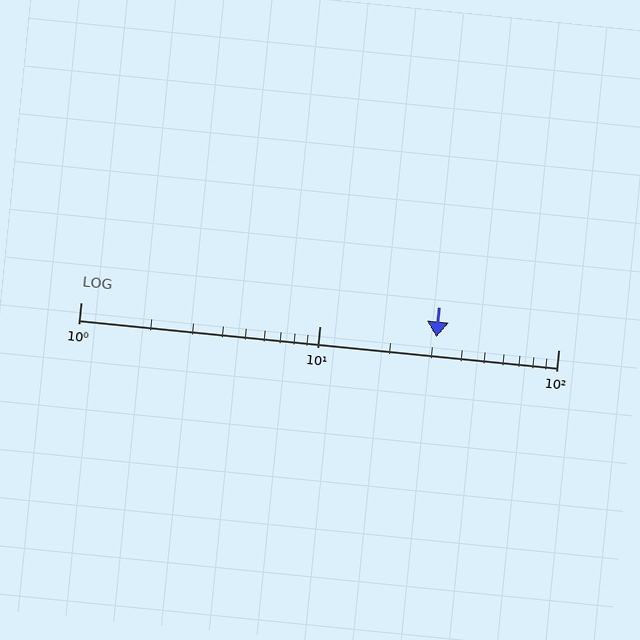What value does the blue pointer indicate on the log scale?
The pointer indicates approximately 31.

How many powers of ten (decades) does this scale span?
The scale spans 2 decades, from 1 to 100.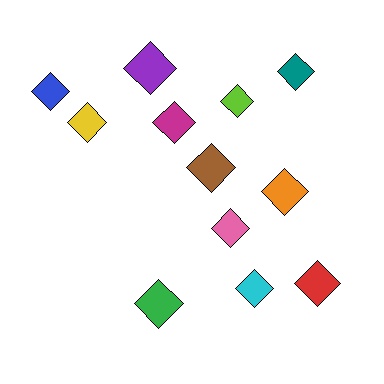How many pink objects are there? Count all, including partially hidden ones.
There is 1 pink object.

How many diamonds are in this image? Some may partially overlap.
There are 12 diamonds.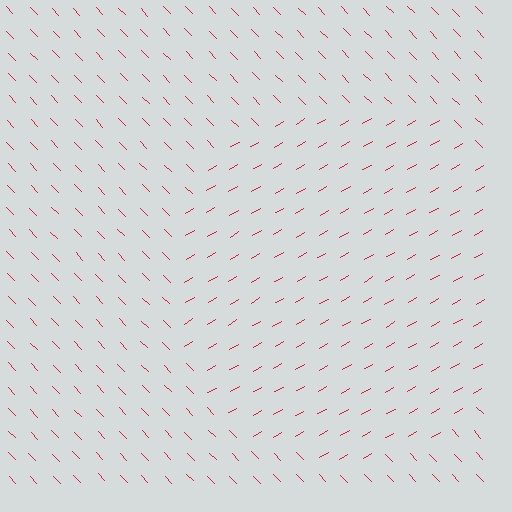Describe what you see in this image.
The image is filled with small red line segments. A circle region in the image has lines oriented differently from the surrounding lines, creating a visible texture boundary.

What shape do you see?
I see a circle.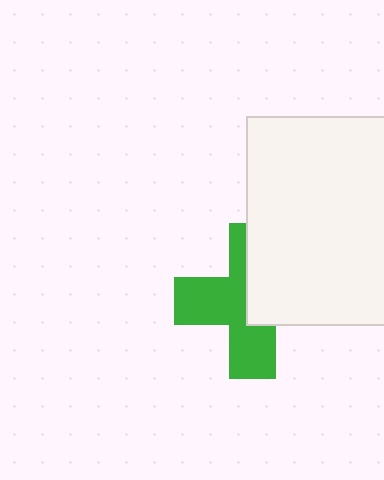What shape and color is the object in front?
The object in front is a white rectangle.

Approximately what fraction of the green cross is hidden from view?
Roughly 45% of the green cross is hidden behind the white rectangle.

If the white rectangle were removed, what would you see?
You would see the complete green cross.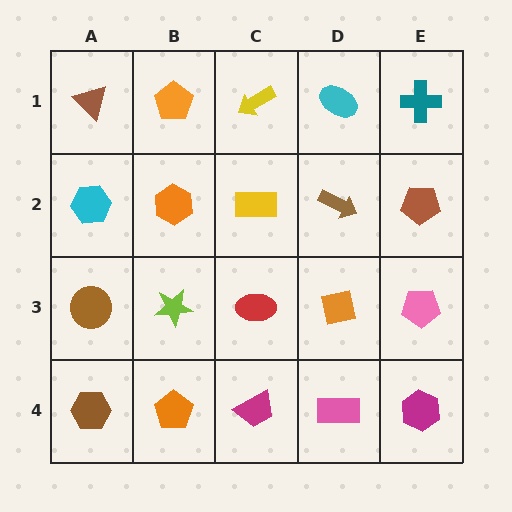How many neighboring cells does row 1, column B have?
3.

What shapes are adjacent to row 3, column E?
A brown pentagon (row 2, column E), a magenta hexagon (row 4, column E), an orange square (row 3, column D).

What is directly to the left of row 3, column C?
A lime star.